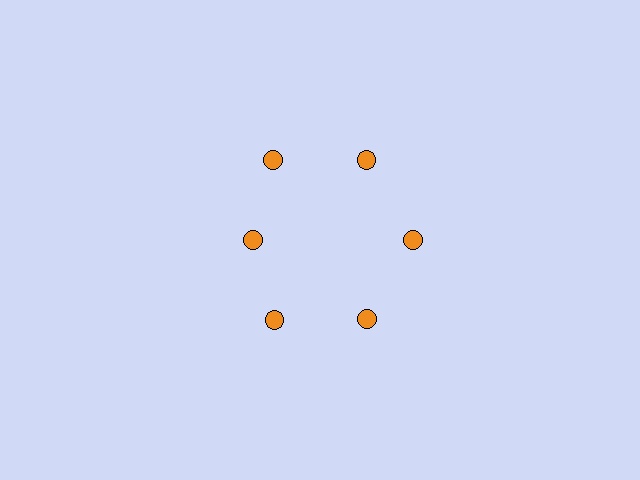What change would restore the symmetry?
The symmetry would be restored by moving it outward, back onto the ring so that all 6 circles sit at equal angles and equal distance from the center.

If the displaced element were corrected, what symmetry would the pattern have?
It would have 6-fold rotational symmetry — the pattern would map onto itself every 60 degrees.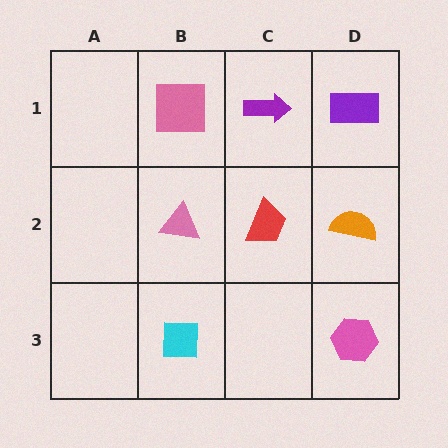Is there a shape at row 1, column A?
No, that cell is empty.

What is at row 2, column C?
A red trapezoid.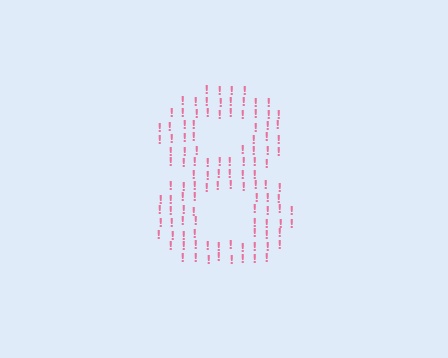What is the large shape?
The large shape is the digit 8.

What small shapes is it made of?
It is made of small exclamation marks.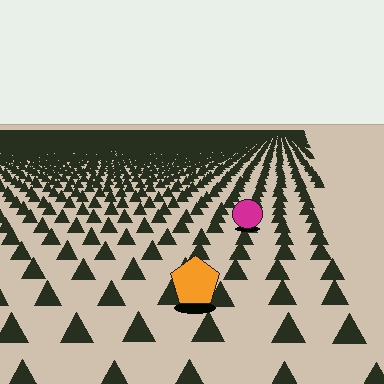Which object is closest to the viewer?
The orange pentagon is closest. The texture marks near it are larger and more spread out.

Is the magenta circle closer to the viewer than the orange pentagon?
No. The orange pentagon is closer — you can tell from the texture gradient: the ground texture is coarser near it.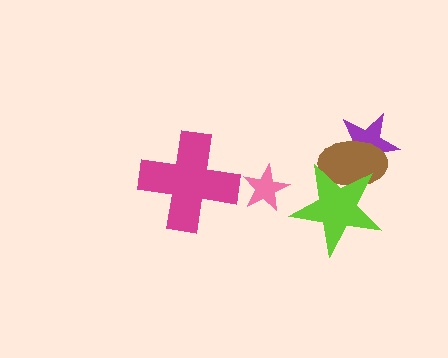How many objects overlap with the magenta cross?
0 objects overlap with the magenta cross.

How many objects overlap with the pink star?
0 objects overlap with the pink star.